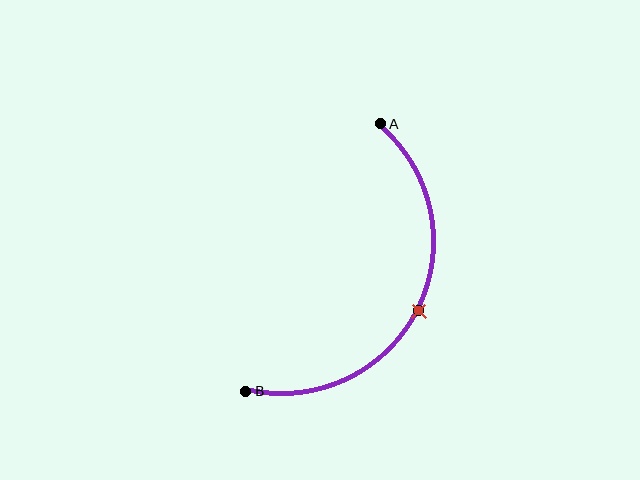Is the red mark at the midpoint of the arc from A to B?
Yes. The red mark lies on the arc at equal arc-length from both A and B — it is the arc midpoint.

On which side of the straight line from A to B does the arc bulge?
The arc bulges to the right of the straight line connecting A and B.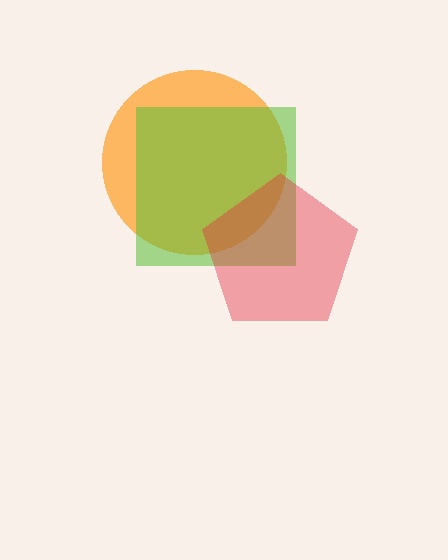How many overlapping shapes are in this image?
There are 3 overlapping shapes in the image.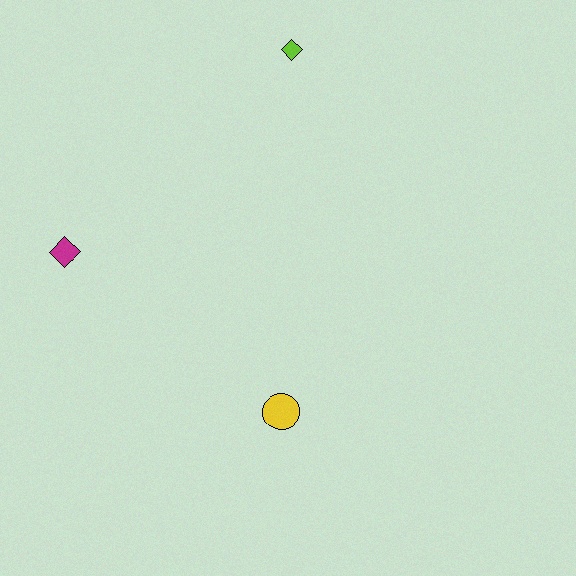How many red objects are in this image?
There are no red objects.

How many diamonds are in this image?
There are 2 diamonds.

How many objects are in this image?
There are 3 objects.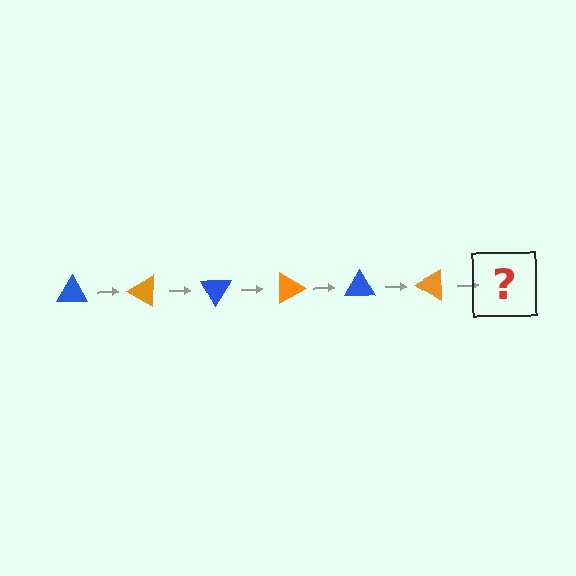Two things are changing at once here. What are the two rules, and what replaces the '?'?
The two rules are that it rotates 30 degrees each step and the color cycles through blue and orange. The '?' should be a blue triangle, rotated 180 degrees from the start.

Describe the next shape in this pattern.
It should be a blue triangle, rotated 180 degrees from the start.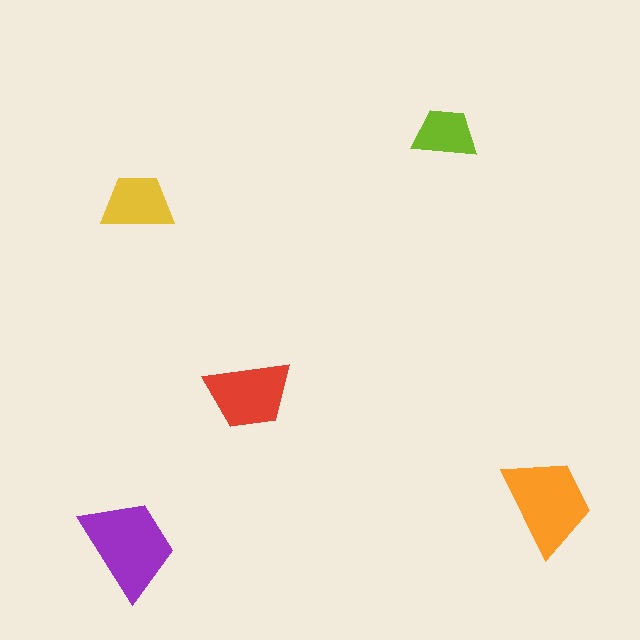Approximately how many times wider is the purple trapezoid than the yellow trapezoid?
About 1.5 times wider.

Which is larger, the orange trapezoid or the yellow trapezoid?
The orange one.